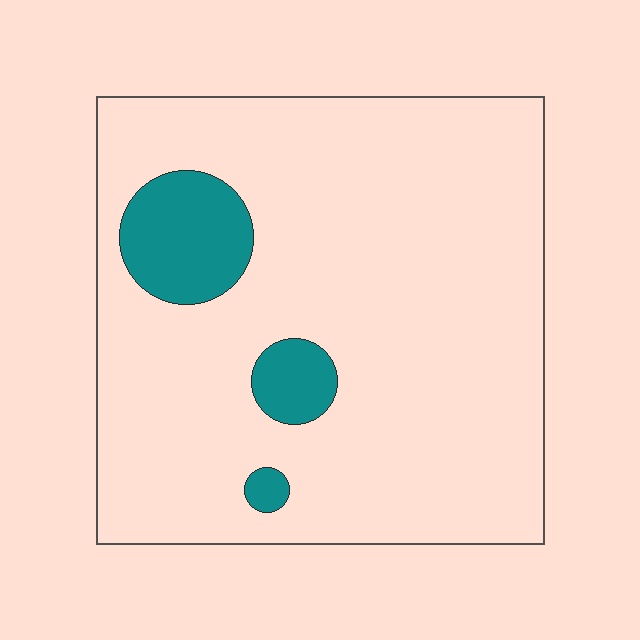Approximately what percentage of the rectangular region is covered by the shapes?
Approximately 10%.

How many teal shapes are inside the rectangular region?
3.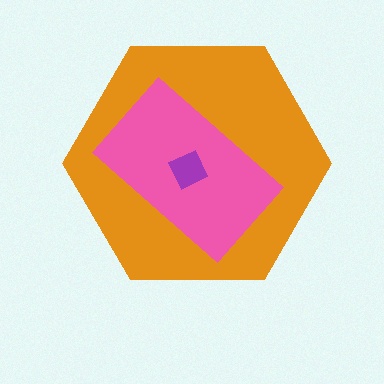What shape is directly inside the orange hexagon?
The pink rectangle.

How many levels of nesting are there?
3.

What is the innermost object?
The purple diamond.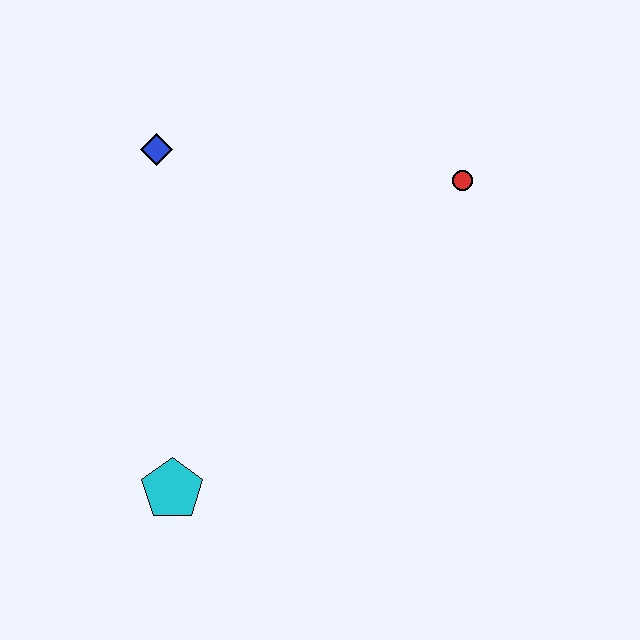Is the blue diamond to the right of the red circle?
No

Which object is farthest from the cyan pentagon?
The red circle is farthest from the cyan pentagon.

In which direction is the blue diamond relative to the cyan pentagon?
The blue diamond is above the cyan pentagon.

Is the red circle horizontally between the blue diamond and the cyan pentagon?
No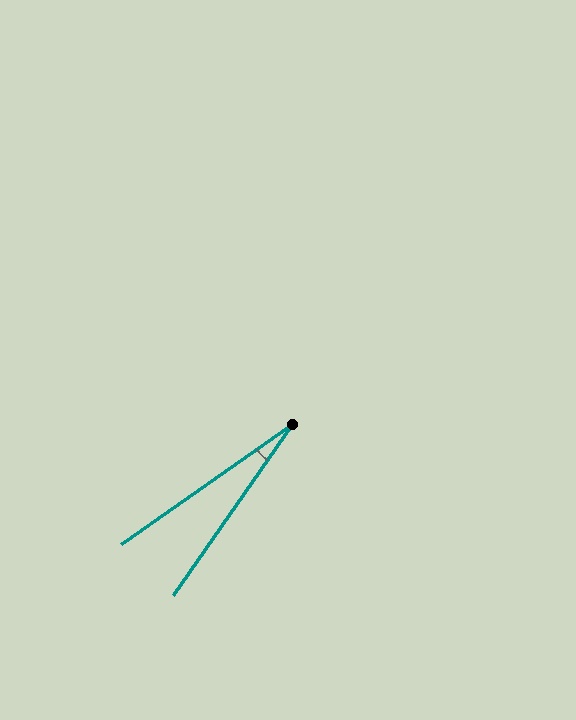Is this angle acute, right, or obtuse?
It is acute.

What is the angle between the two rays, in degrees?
Approximately 20 degrees.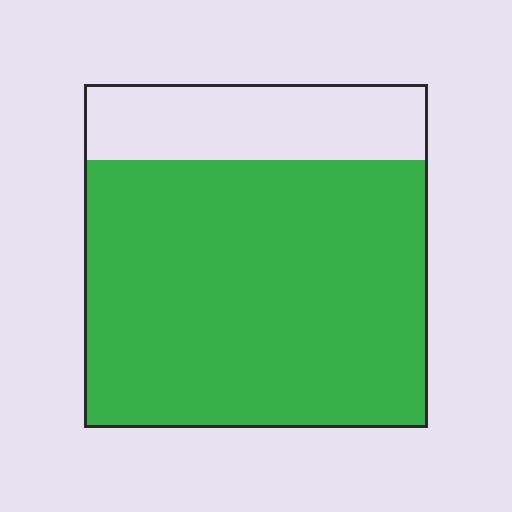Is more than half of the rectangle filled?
Yes.